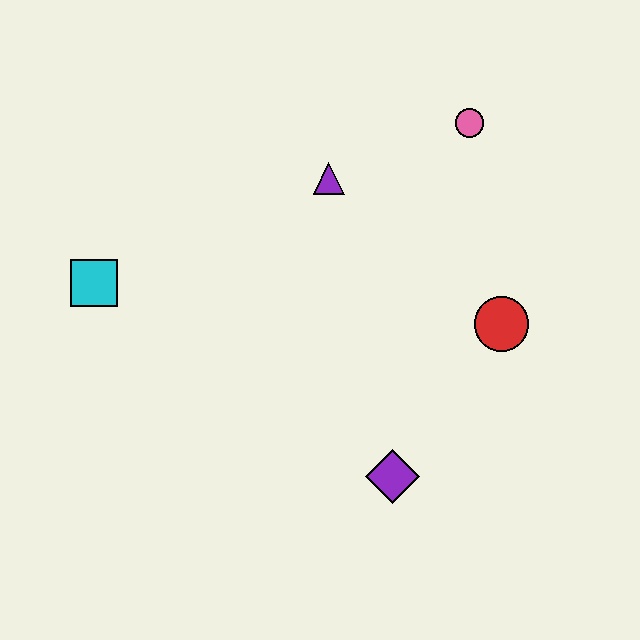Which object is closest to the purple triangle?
The pink circle is closest to the purple triangle.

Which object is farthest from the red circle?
The cyan square is farthest from the red circle.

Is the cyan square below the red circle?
No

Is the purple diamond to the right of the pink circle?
No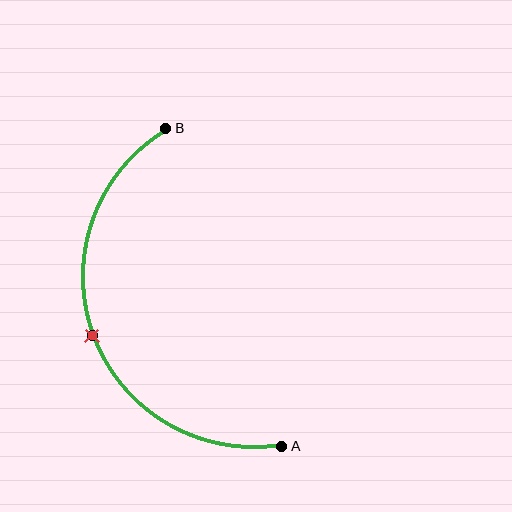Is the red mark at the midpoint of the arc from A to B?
Yes. The red mark lies on the arc at equal arc-length from both A and B — it is the arc midpoint.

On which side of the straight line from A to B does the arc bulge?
The arc bulges to the left of the straight line connecting A and B.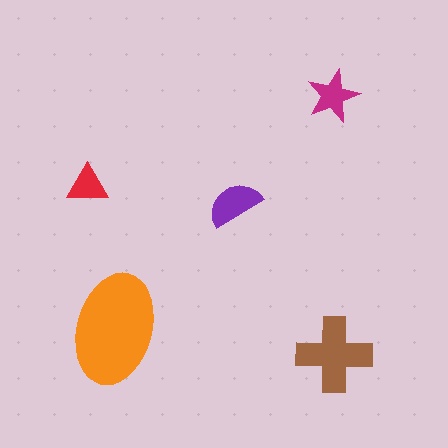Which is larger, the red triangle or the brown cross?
The brown cross.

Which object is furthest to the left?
The red triangle is leftmost.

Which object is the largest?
The orange ellipse.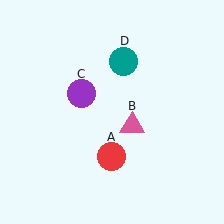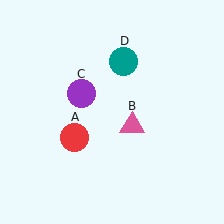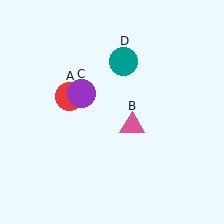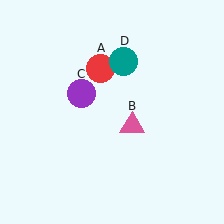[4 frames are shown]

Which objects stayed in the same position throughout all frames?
Pink triangle (object B) and purple circle (object C) and teal circle (object D) remained stationary.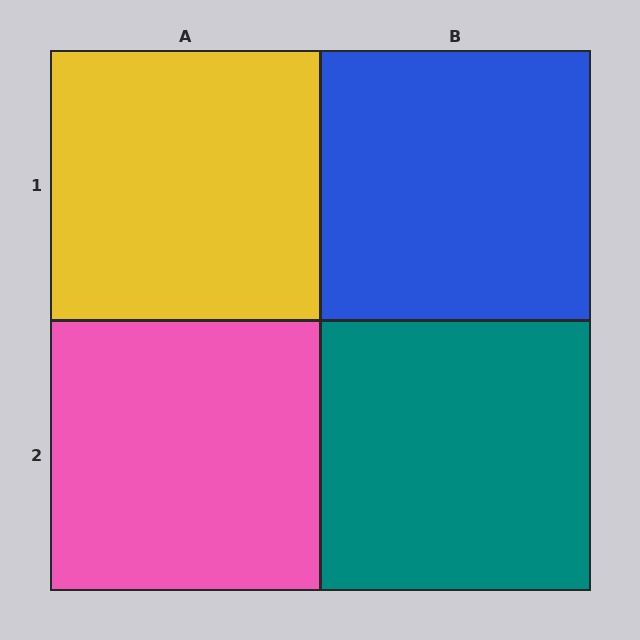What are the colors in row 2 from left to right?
Pink, teal.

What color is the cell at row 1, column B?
Blue.